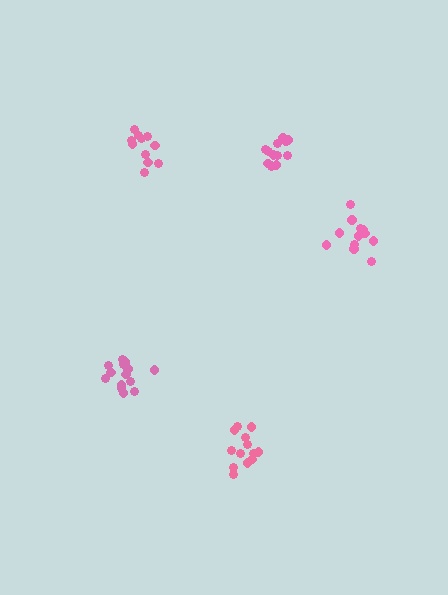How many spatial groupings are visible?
There are 5 spatial groupings.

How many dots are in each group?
Group 1: 13 dots, Group 2: 13 dots, Group 3: 15 dots, Group 4: 11 dots, Group 5: 12 dots (64 total).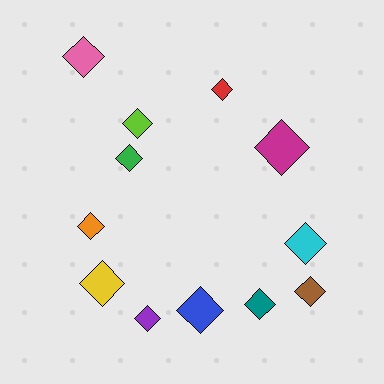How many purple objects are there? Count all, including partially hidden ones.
There is 1 purple object.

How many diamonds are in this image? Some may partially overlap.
There are 12 diamonds.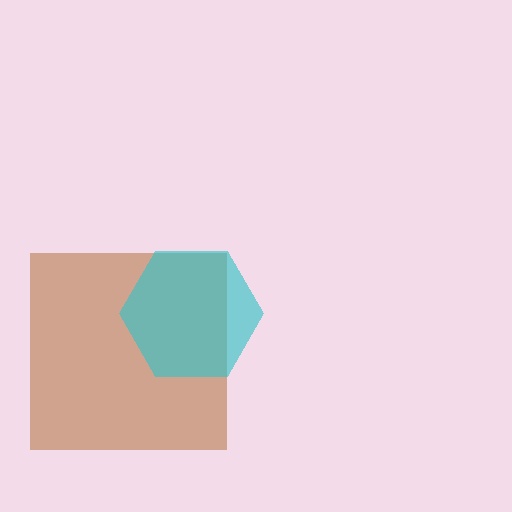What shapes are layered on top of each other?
The layered shapes are: a brown square, a cyan hexagon.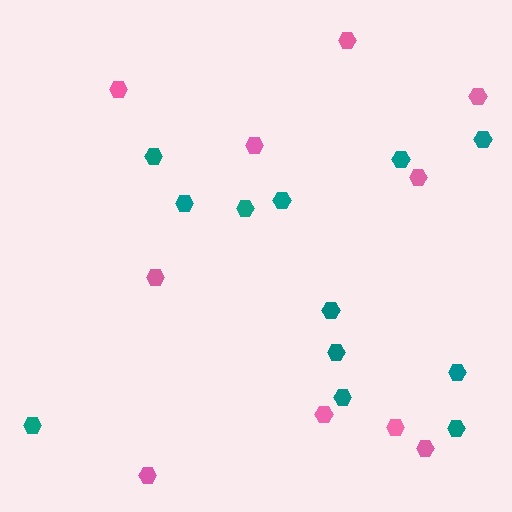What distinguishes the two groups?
There are 2 groups: one group of pink hexagons (10) and one group of teal hexagons (12).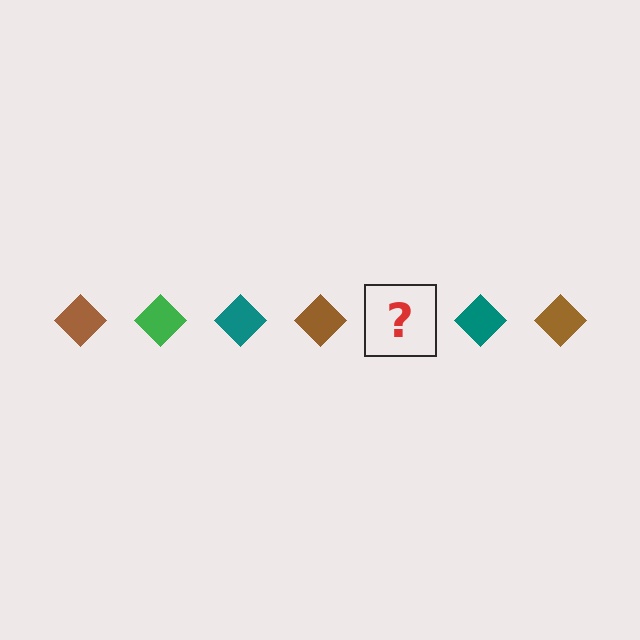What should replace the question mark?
The question mark should be replaced with a green diamond.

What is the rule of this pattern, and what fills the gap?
The rule is that the pattern cycles through brown, green, teal diamonds. The gap should be filled with a green diamond.